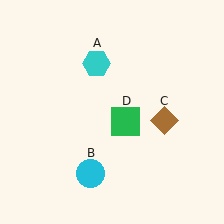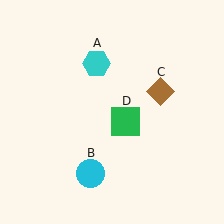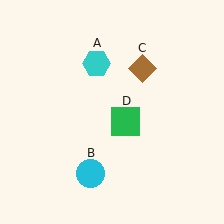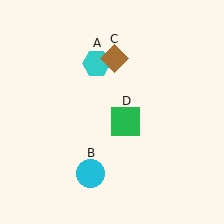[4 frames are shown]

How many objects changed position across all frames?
1 object changed position: brown diamond (object C).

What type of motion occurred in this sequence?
The brown diamond (object C) rotated counterclockwise around the center of the scene.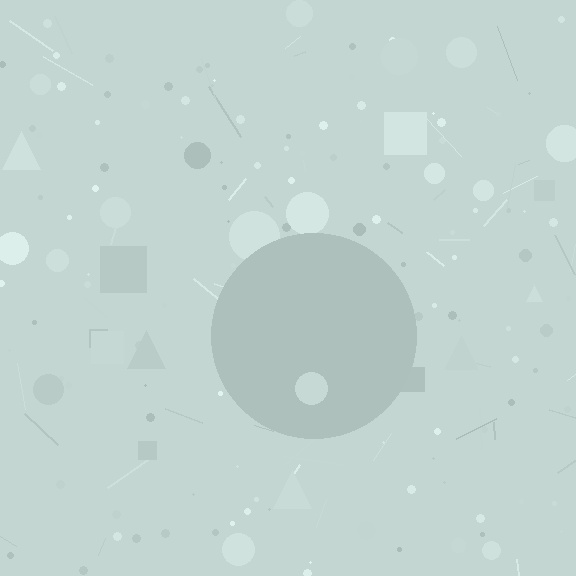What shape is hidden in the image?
A circle is hidden in the image.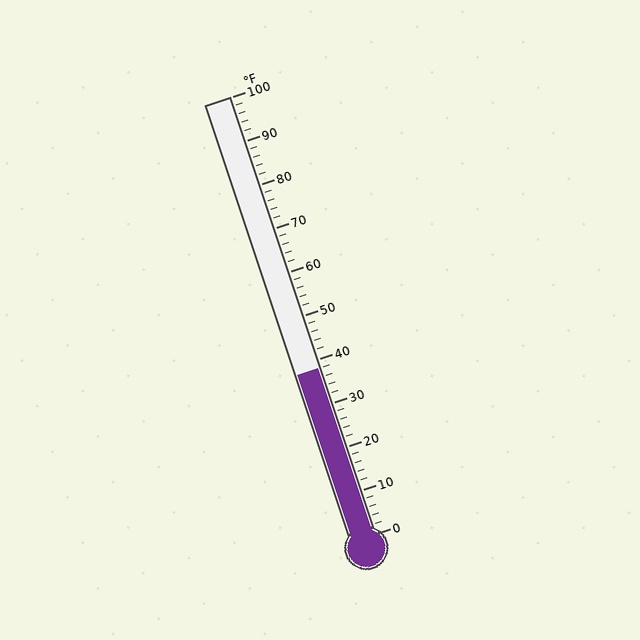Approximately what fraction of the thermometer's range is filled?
The thermometer is filled to approximately 40% of its range.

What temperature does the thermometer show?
The thermometer shows approximately 38°F.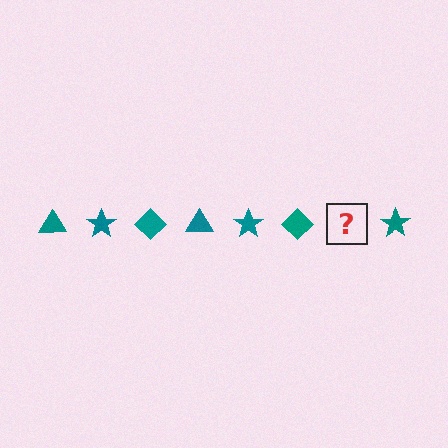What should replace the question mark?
The question mark should be replaced with a teal triangle.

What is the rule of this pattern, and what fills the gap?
The rule is that the pattern cycles through triangle, star, diamond shapes in teal. The gap should be filled with a teal triangle.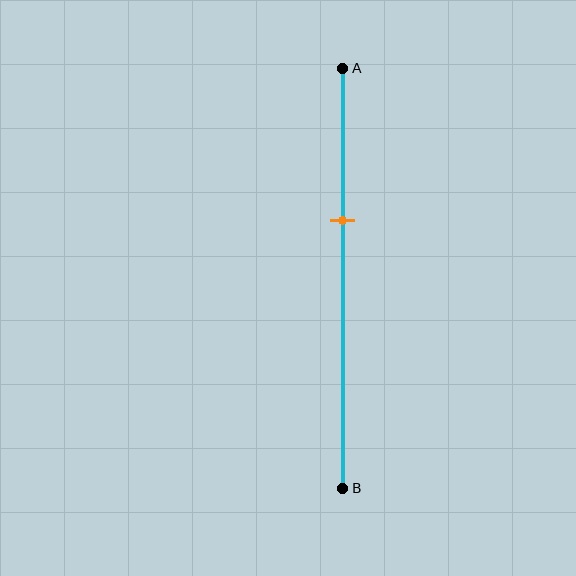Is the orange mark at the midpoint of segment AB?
No, the mark is at about 35% from A, not at the 50% midpoint.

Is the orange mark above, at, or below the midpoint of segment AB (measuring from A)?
The orange mark is above the midpoint of segment AB.